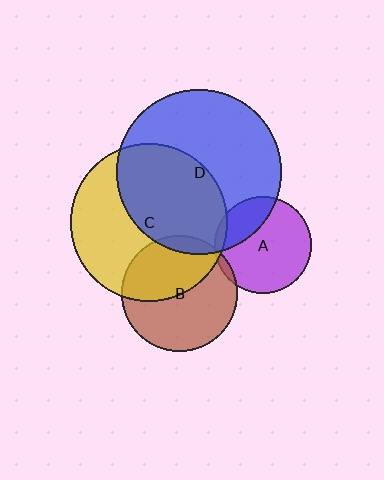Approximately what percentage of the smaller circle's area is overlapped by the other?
Approximately 45%.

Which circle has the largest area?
Circle D (blue).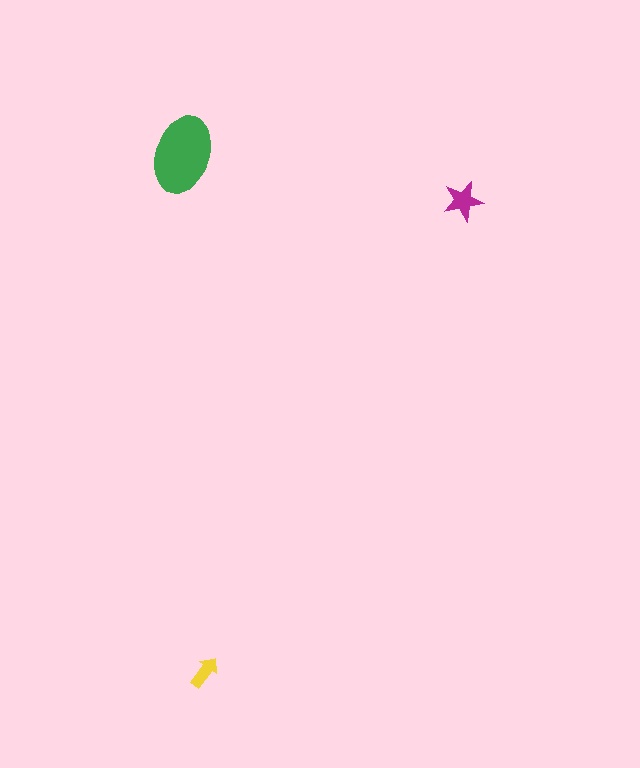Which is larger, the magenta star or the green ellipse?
The green ellipse.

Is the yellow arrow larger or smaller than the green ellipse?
Smaller.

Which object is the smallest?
The yellow arrow.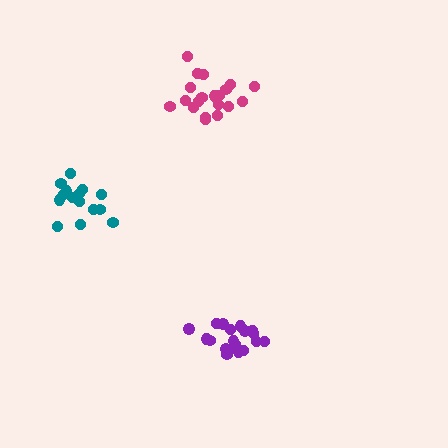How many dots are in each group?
Group 1: 20 dots, Group 2: 20 dots, Group 3: 15 dots (55 total).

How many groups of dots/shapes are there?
There are 3 groups.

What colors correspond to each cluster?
The clusters are colored: magenta, purple, teal.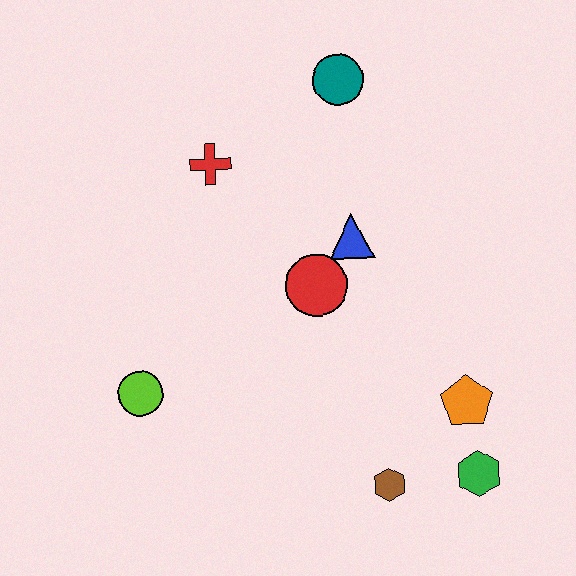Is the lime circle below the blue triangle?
Yes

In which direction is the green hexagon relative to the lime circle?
The green hexagon is to the right of the lime circle.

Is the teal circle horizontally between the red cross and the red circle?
No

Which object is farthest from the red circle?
The green hexagon is farthest from the red circle.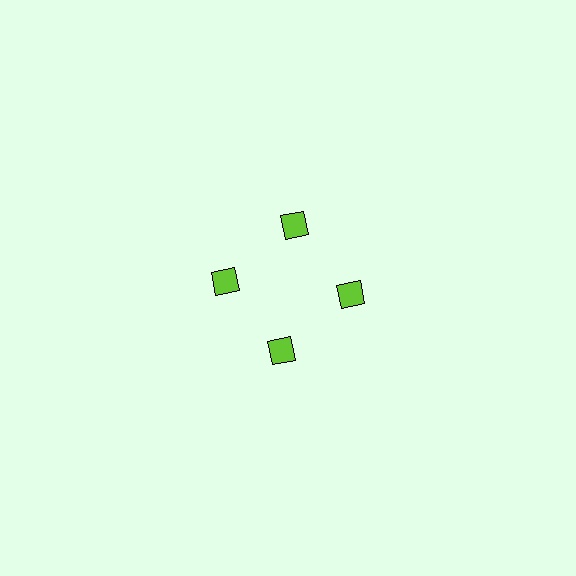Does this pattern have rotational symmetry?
Yes, this pattern has 4-fold rotational symmetry. It looks the same after rotating 90 degrees around the center.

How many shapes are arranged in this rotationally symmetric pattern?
There are 4 shapes, arranged in 4 groups of 1.